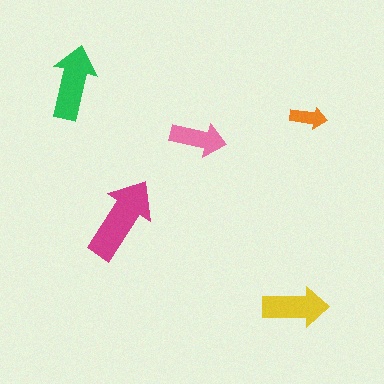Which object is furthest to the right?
The orange arrow is rightmost.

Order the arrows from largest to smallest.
the magenta one, the green one, the yellow one, the pink one, the orange one.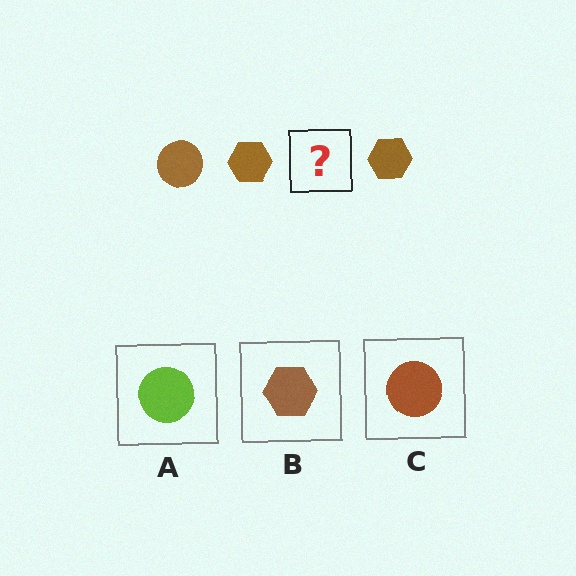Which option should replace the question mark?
Option C.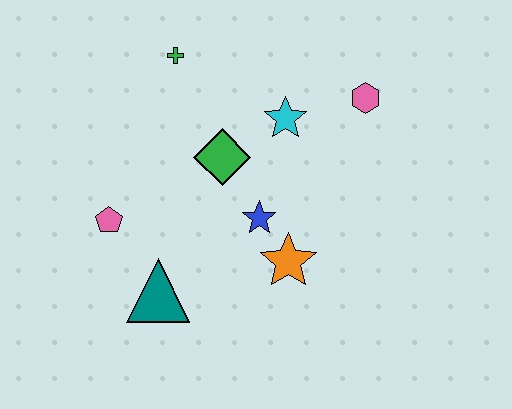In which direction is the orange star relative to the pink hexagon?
The orange star is below the pink hexagon.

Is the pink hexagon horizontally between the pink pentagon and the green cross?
No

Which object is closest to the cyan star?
The green diamond is closest to the cyan star.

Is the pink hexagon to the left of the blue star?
No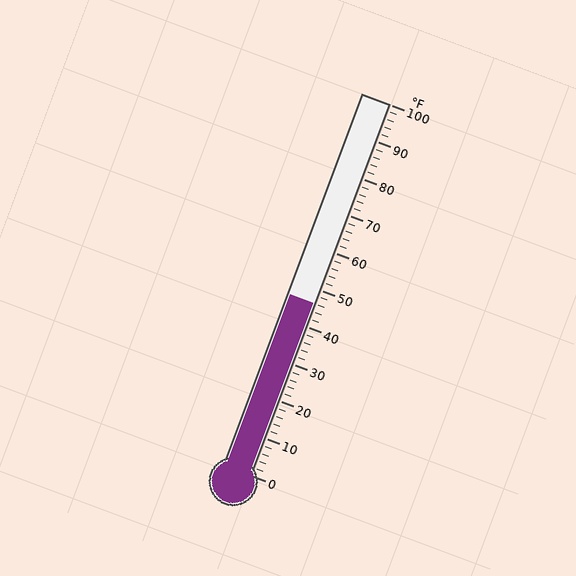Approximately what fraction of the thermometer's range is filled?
The thermometer is filled to approximately 45% of its range.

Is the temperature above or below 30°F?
The temperature is above 30°F.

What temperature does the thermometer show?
The thermometer shows approximately 46°F.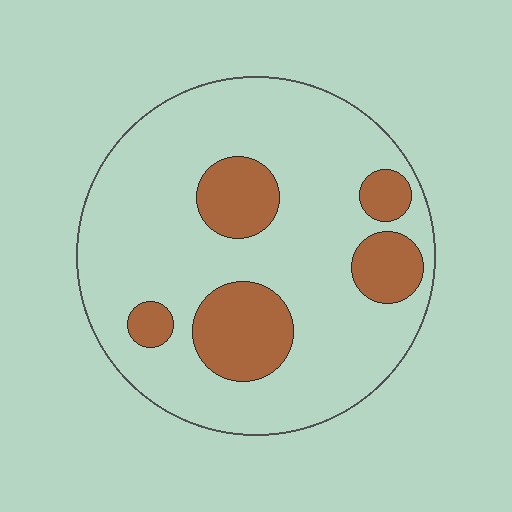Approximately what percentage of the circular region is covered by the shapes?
Approximately 20%.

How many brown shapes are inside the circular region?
5.